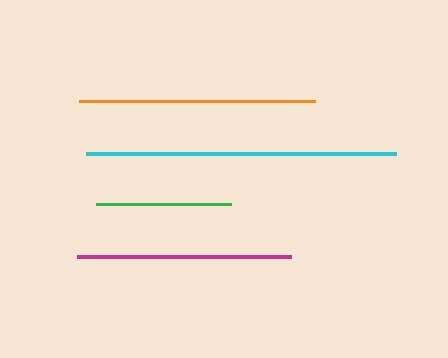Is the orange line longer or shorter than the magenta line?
The orange line is longer than the magenta line.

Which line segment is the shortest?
The green line is the shortest at approximately 136 pixels.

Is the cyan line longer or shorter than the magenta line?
The cyan line is longer than the magenta line.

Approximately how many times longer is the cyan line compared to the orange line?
The cyan line is approximately 1.3 times the length of the orange line.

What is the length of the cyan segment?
The cyan segment is approximately 310 pixels long.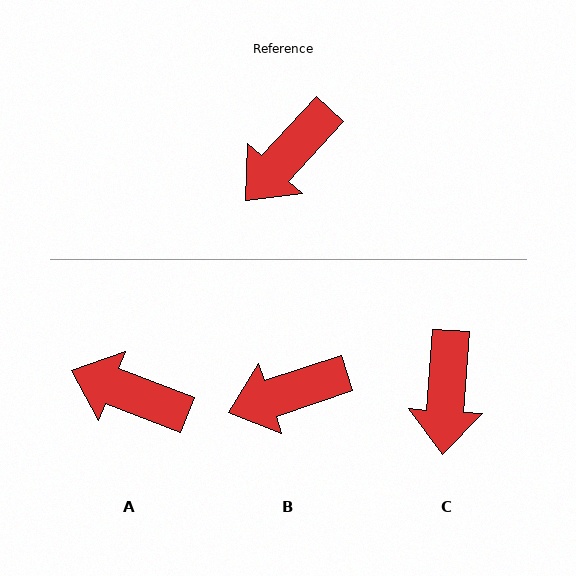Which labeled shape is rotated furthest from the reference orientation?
A, about 68 degrees away.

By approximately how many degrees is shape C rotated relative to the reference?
Approximately 39 degrees counter-clockwise.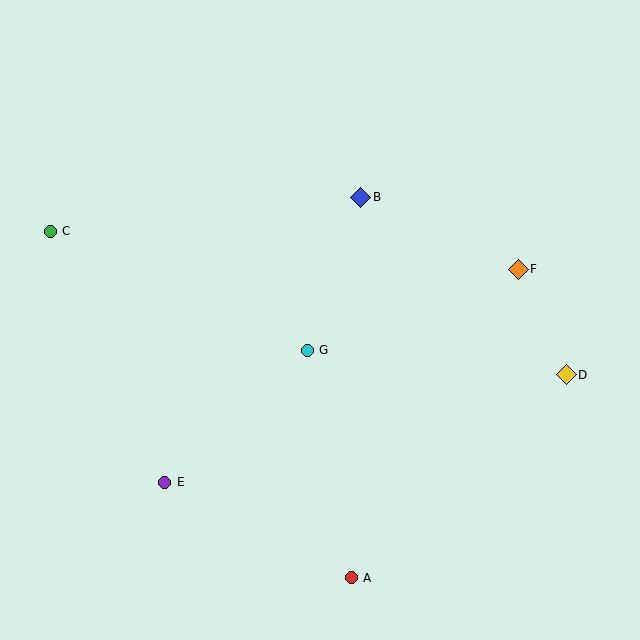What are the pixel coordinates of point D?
Point D is at (566, 375).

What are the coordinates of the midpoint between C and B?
The midpoint between C and B is at (206, 214).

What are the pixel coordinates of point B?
Point B is at (361, 197).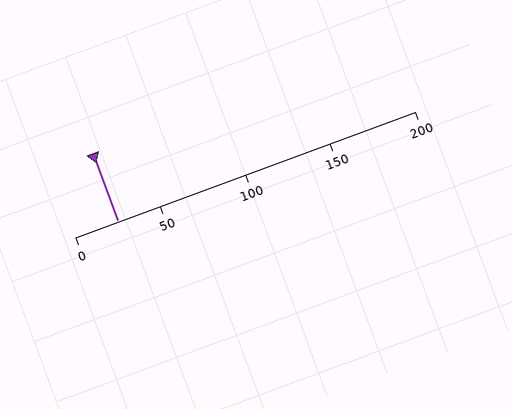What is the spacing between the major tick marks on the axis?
The major ticks are spaced 50 apart.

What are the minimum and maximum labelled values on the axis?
The axis runs from 0 to 200.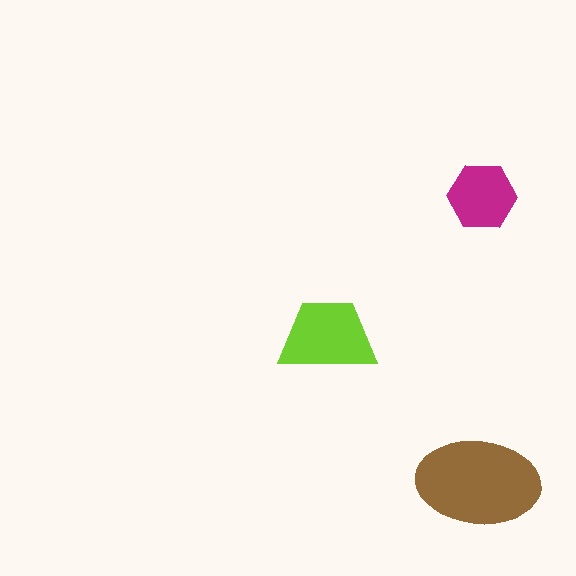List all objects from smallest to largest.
The magenta hexagon, the lime trapezoid, the brown ellipse.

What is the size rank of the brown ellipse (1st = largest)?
1st.